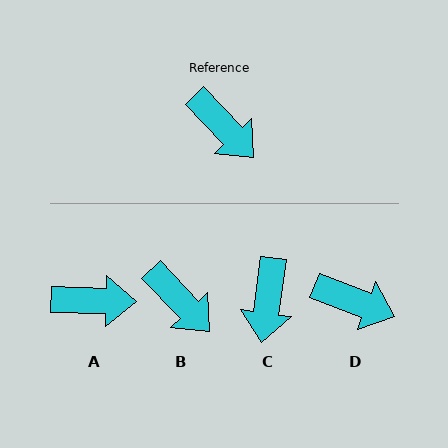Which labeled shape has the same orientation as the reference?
B.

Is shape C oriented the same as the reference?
No, it is off by about 51 degrees.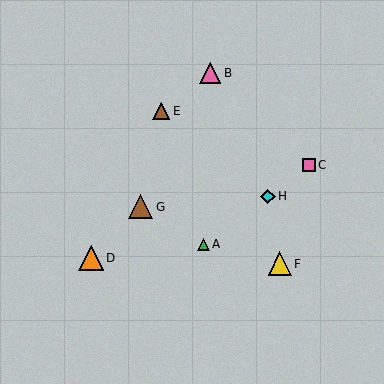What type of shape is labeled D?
Shape D is an orange triangle.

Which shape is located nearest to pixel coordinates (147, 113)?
The brown triangle (labeled E) at (161, 111) is nearest to that location.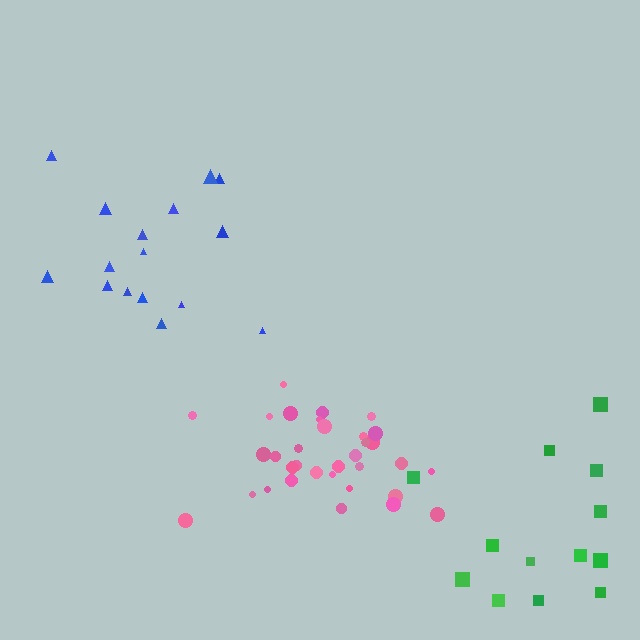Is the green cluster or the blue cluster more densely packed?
Green.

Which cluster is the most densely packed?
Pink.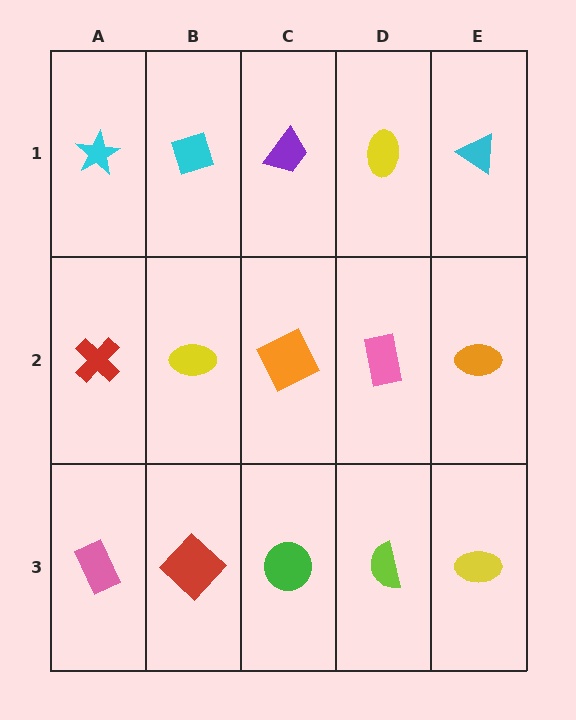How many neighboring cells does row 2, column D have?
4.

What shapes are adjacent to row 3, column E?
An orange ellipse (row 2, column E), a lime semicircle (row 3, column D).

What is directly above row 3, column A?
A red cross.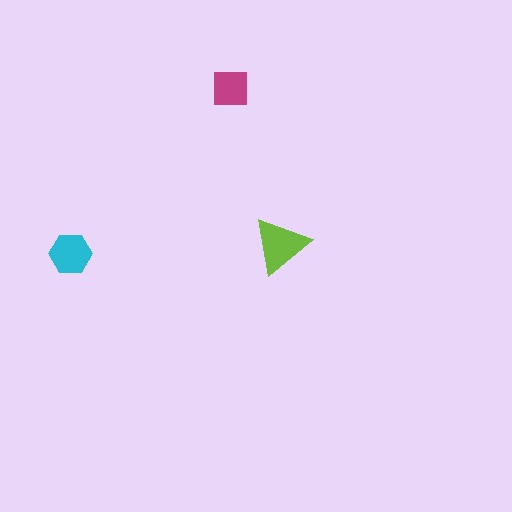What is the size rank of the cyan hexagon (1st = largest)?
2nd.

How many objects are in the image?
There are 3 objects in the image.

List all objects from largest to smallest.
The lime triangle, the cyan hexagon, the magenta square.